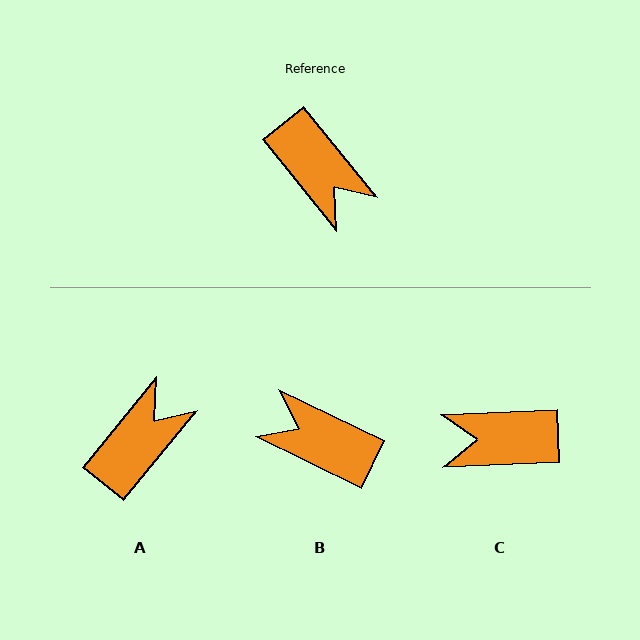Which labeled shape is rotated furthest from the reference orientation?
B, about 155 degrees away.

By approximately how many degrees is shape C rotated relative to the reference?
Approximately 126 degrees clockwise.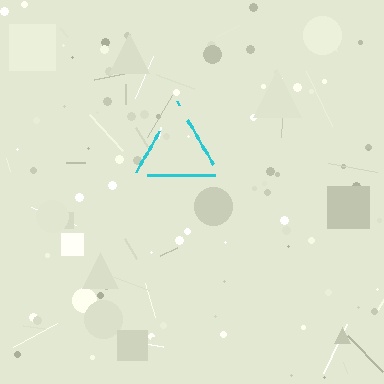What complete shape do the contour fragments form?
The contour fragments form a triangle.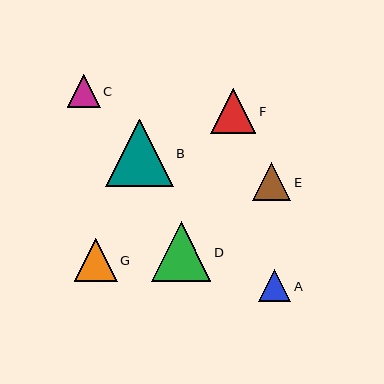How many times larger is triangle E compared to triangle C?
Triangle E is approximately 1.1 times the size of triangle C.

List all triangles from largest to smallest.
From largest to smallest: B, D, F, G, E, C, A.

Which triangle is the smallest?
Triangle A is the smallest with a size of approximately 33 pixels.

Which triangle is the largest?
Triangle B is the largest with a size of approximately 68 pixels.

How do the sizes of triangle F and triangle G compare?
Triangle F and triangle G are approximately the same size.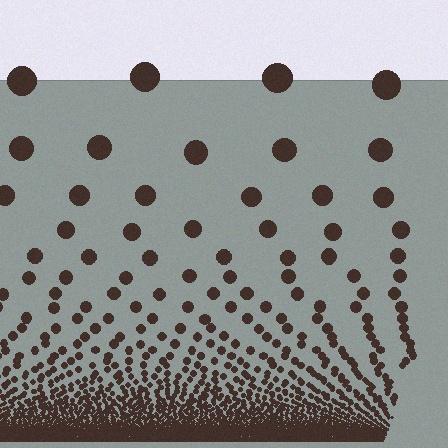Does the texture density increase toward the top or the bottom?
Density increases toward the bottom.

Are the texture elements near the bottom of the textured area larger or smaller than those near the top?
Smaller. The gradient is inverted — elements near the bottom are smaller and denser.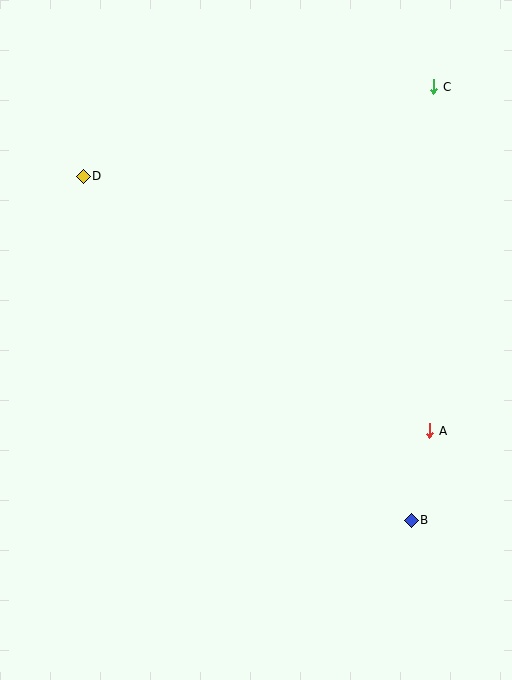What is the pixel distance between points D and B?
The distance between D and B is 476 pixels.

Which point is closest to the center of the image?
Point A at (430, 431) is closest to the center.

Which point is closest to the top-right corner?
Point C is closest to the top-right corner.